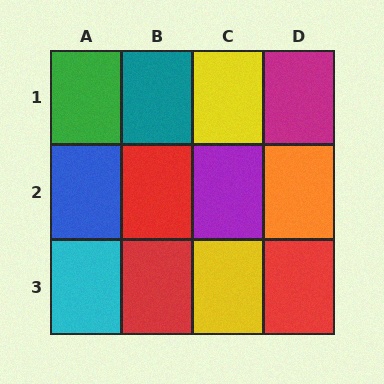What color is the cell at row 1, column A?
Green.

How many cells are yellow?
2 cells are yellow.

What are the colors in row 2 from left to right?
Blue, red, purple, orange.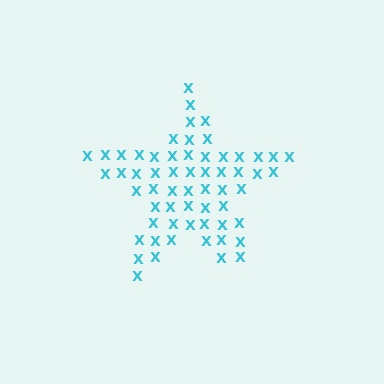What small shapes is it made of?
It is made of small letter X's.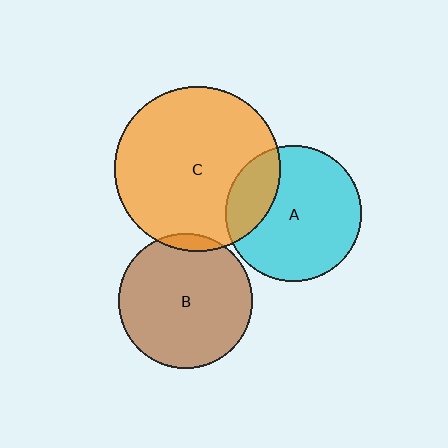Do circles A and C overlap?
Yes.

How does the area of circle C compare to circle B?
Approximately 1.5 times.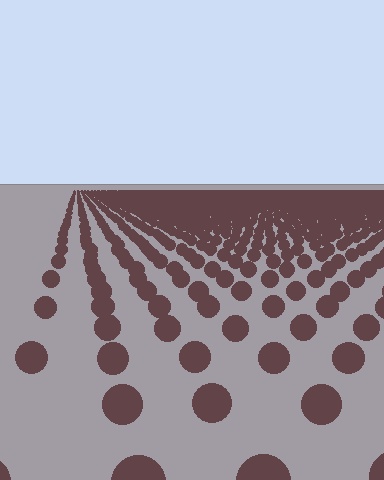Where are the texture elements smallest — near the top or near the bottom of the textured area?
Near the top.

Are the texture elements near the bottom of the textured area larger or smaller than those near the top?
Larger. Near the bottom, elements are closer to the viewer and appear at a bigger on-screen size.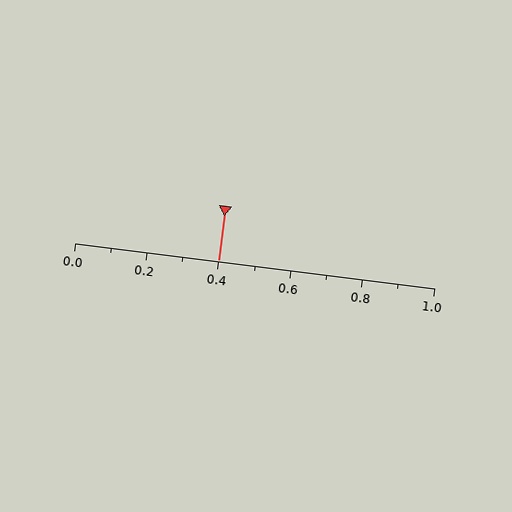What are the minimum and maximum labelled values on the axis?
The axis runs from 0.0 to 1.0.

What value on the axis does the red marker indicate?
The marker indicates approximately 0.4.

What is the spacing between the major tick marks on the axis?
The major ticks are spaced 0.2 apart.